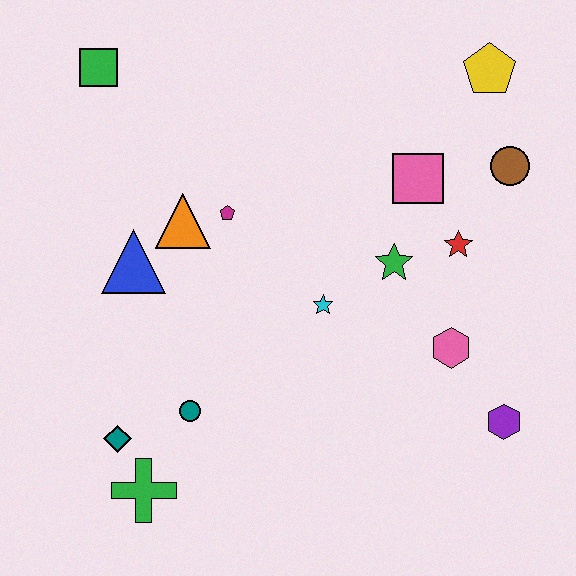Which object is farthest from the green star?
The green square is farthest from the green star.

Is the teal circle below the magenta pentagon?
Yes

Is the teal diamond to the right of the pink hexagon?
No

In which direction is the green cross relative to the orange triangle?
The green cross is below the orange triangle.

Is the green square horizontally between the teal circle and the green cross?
No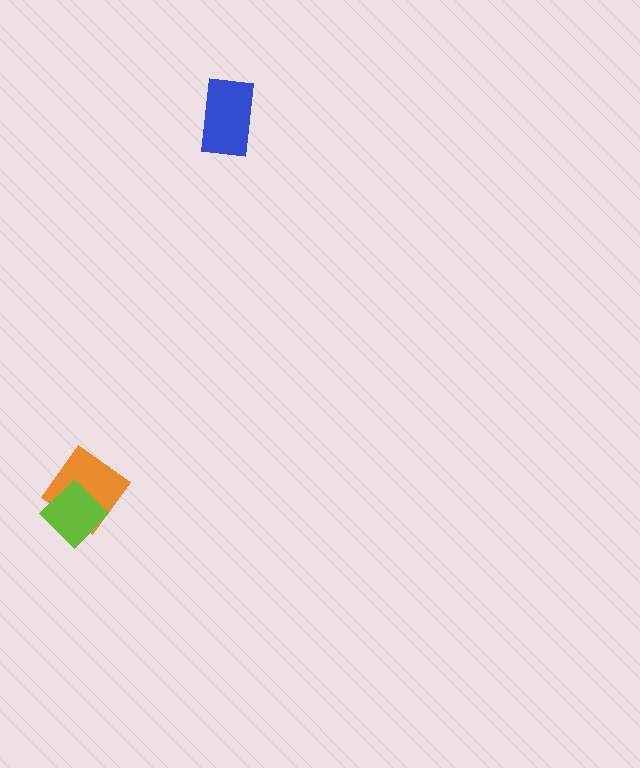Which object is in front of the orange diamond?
The lime diamond is in front of the orange diamond.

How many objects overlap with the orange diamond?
1 object overlaps with the orange diamond.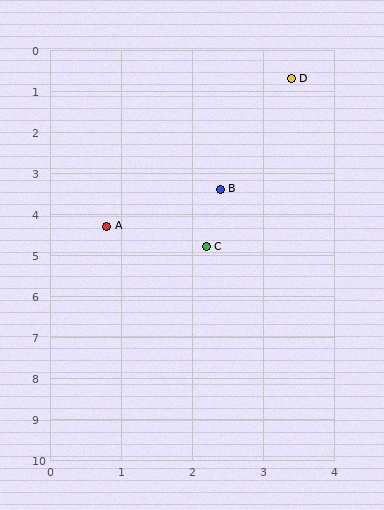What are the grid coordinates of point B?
Point B is at approximately (2.4, 3.4).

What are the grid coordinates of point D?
Point D is at approximately (3.4, 0.7).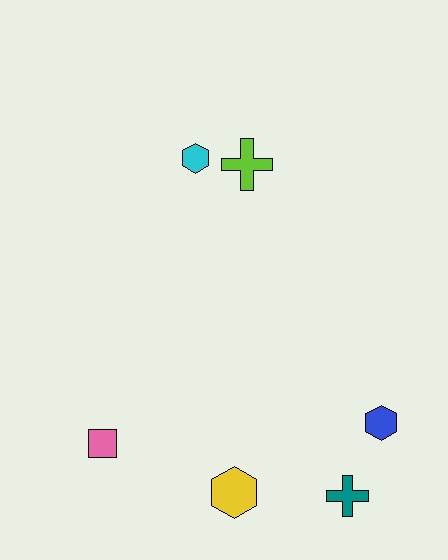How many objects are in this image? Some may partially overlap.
There are 6 objects.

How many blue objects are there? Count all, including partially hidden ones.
There is 1 blue object.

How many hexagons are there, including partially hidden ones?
There are 3 hexagons.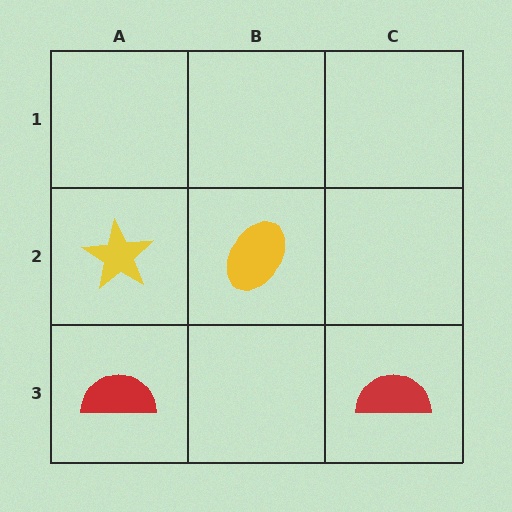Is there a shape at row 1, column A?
No, that cell is empty.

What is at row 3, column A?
A red semicircle.